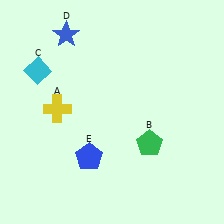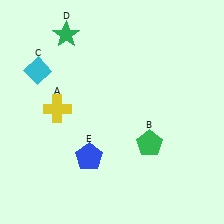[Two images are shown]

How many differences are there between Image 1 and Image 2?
There is 1 difference between the two images.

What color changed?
The star (D) changed from blue in Image 1 to green in Image 2.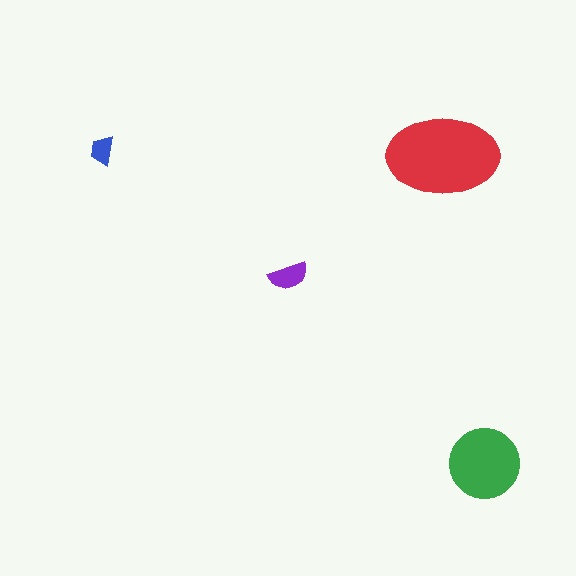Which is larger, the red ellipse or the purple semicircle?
The red ellipse.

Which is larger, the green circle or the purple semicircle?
The green circle.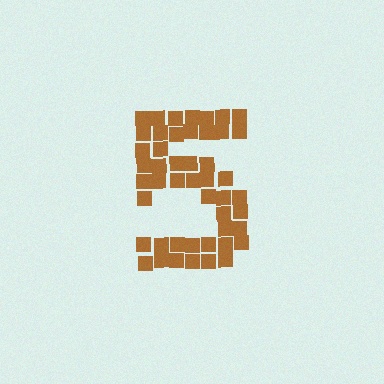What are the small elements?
The small elements are squares.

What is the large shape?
The large shape is the digit 5.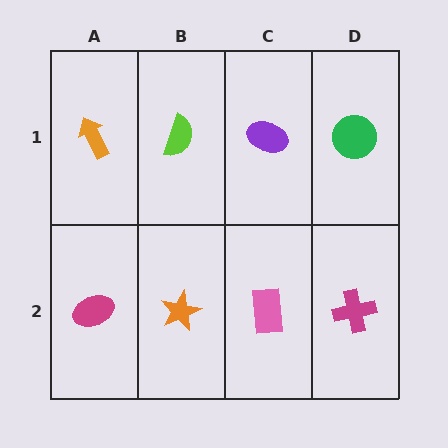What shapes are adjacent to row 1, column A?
A magenta ellipse (row 2, column A), a lime semicircle (row 1, column B).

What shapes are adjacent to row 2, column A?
An orange arrow (row 1, column A), an orange star (row 2, column B).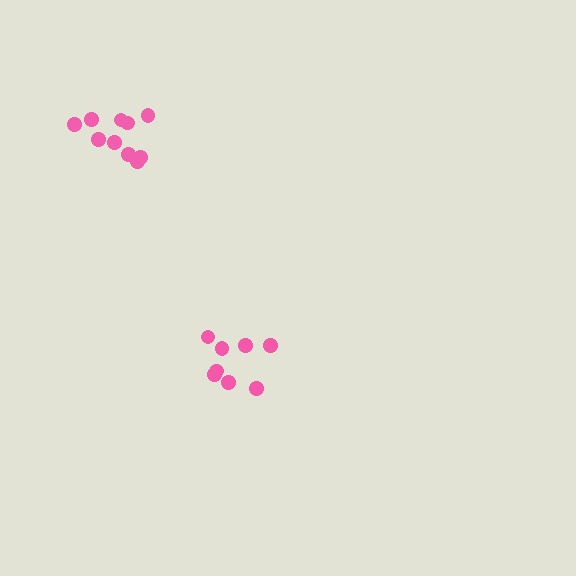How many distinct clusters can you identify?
There are 2 distinct clusters.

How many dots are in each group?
Group 1: 8 dots, Group 2: 10 dots (18 total).